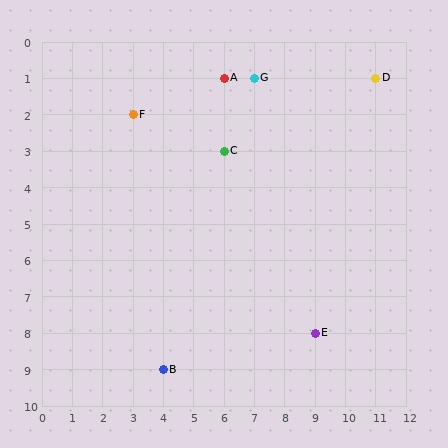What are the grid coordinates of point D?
Point D is at grid coordinates (11, 1).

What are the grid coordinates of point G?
Point G is at grid coordinates (7, 1).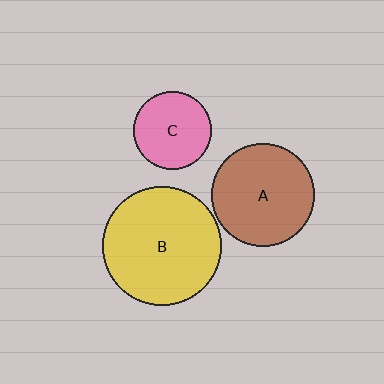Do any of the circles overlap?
No, none of the circles overlap.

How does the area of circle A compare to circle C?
Approximately 1.8 times.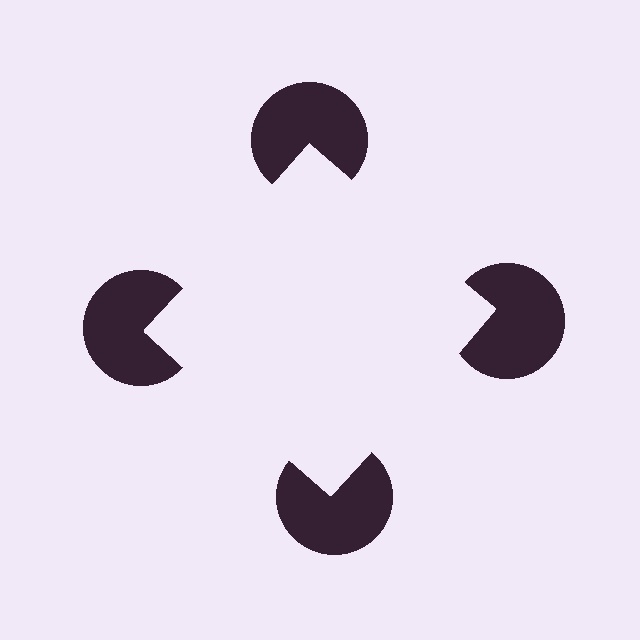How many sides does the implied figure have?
4 sides.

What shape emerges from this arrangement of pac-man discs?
An illusory square — its edges are inferred from the aligned wedge cuts in the pac-man discs, not physically drawn.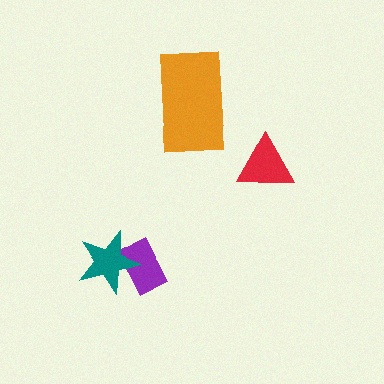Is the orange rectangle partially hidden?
No, no other shape covers it.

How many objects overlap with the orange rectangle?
0 objects overlap with the orange rectangle.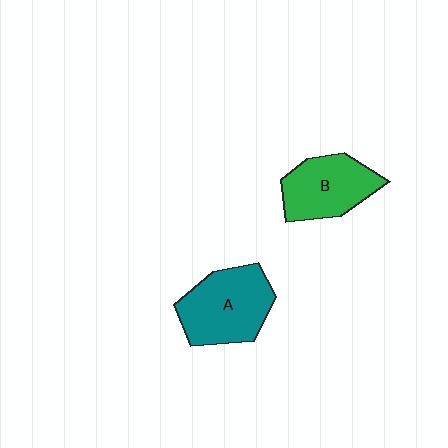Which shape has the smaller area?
Shape B (green).